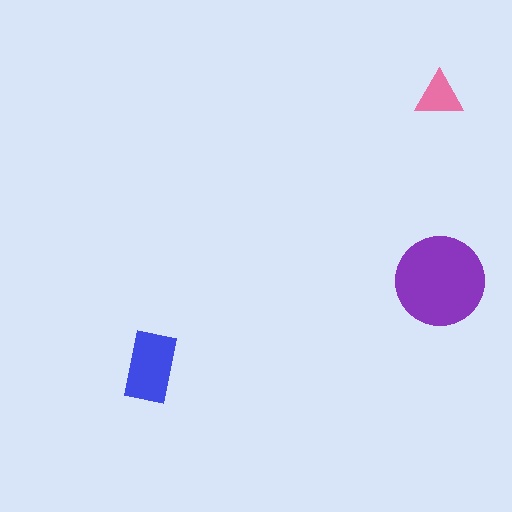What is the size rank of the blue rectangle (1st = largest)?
2nd.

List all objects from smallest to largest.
The pink triangle, the blue rectangle, the purple circle.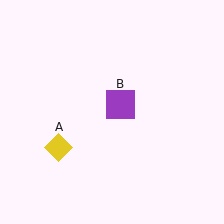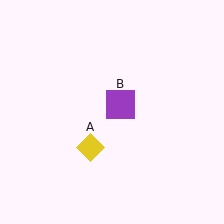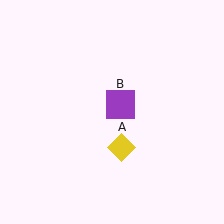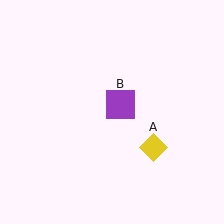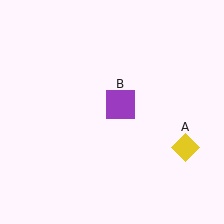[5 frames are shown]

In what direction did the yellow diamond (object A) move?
The yellow diamond (object A) moved right.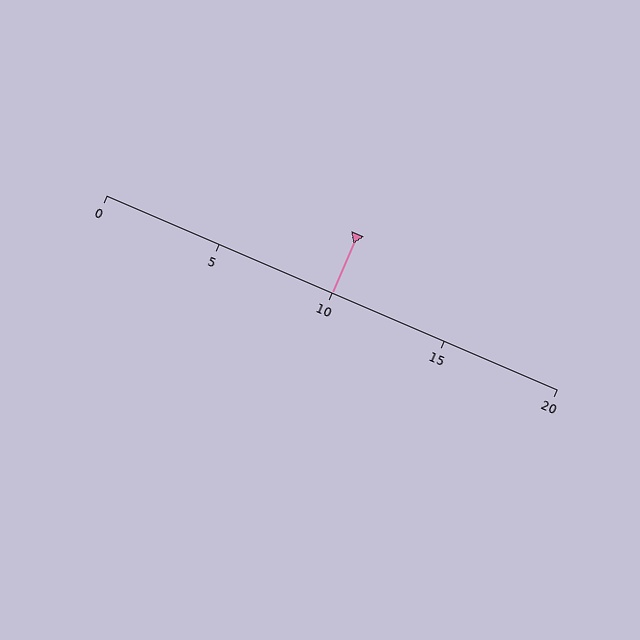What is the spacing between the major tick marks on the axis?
The major ticks are spaced 5 apart.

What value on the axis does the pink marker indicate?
The marker indicates approximately 10.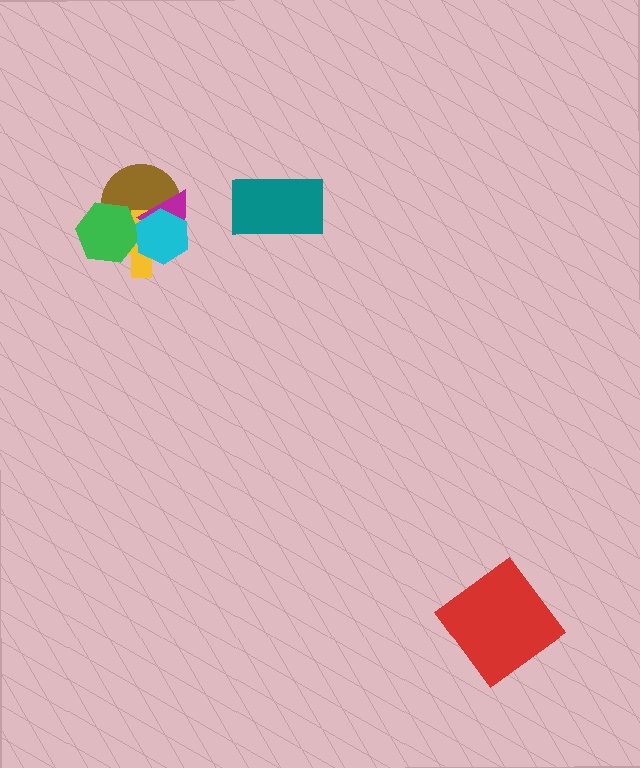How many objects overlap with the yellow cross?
4 objects overlap with the yellow cross.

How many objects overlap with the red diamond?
0 objects overlap with the red diamond.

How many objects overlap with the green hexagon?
3 objects overlap with the green hexagon.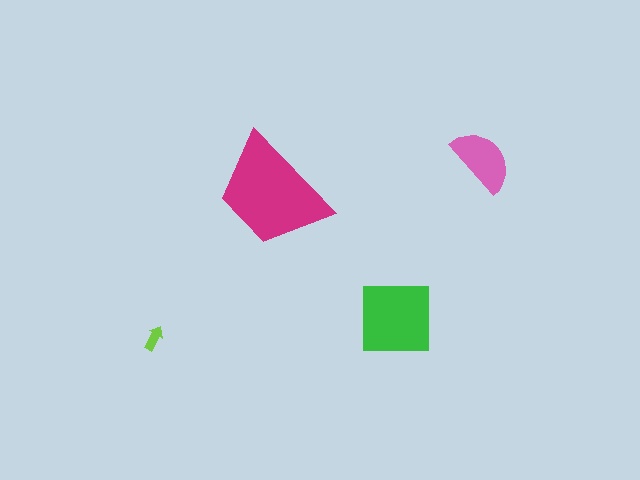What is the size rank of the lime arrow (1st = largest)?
4th.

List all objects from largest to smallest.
The magenta trapezoid, the green square, the pink semicircle, the lime arrow.